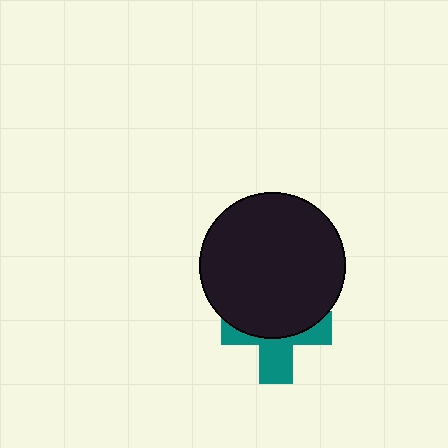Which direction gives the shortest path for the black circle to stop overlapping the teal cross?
Moving up gives the shortest separation.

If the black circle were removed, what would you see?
You would see the complete teal cross.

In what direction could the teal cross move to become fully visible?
The teal cross could move down. That would shift it out from behind the black circle entirely.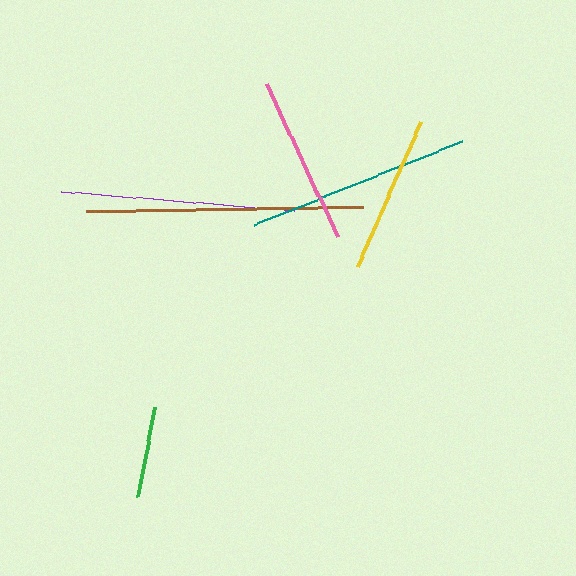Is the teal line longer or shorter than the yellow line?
The teal line is longer than the yellow line.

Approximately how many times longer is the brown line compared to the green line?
The brown line is approximately 3.0 times the length of the green line.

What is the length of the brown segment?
The brown segment is approximately 277 pixels long.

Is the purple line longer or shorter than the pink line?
The purple line is longer than the pink line.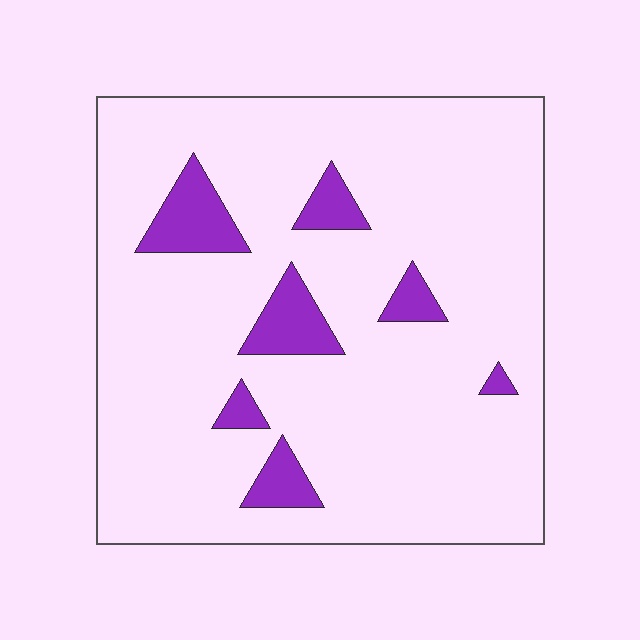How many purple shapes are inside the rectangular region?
7.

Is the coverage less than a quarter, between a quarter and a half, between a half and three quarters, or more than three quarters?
Less than a quarter.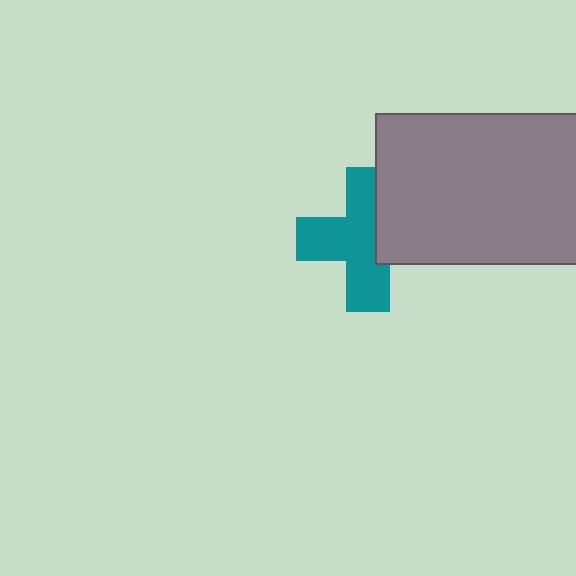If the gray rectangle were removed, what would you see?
You would see the complete teal cross.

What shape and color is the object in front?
The object in front is a gray rectangle.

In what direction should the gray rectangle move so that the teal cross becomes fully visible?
The gray rectangle should move right. That is the shortest direction to clear the overlap and leave the teal cross fully visible.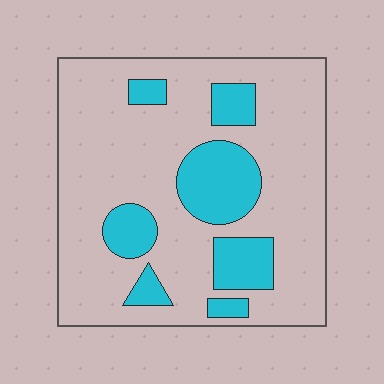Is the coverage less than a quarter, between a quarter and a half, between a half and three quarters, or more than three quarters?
Less than a quarter.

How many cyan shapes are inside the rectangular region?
7.